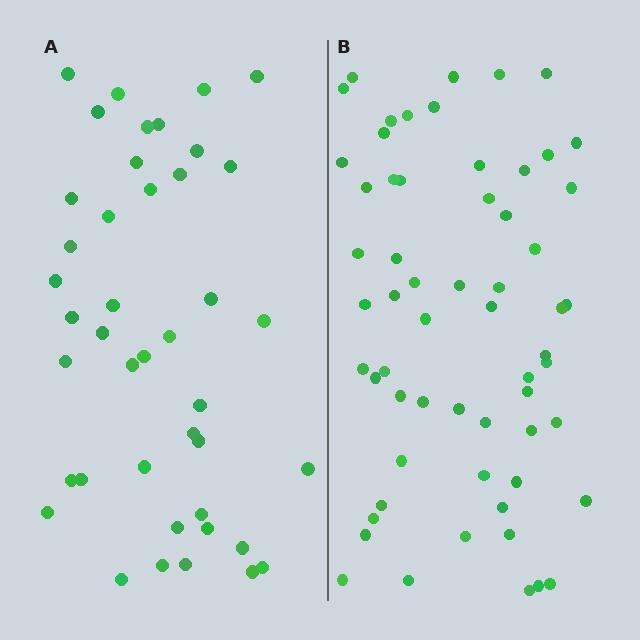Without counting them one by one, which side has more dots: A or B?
Region B (the right region) has more dots.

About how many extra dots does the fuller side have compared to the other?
Region B has approximately 20 more dots than region A.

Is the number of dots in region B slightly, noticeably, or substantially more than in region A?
Region B has noticeably more, but not dramatically so. The ratio is roughly 1.4 to 1.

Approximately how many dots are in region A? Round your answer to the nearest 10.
About 40 dots. (The exact count is 42, which rounds to 40.)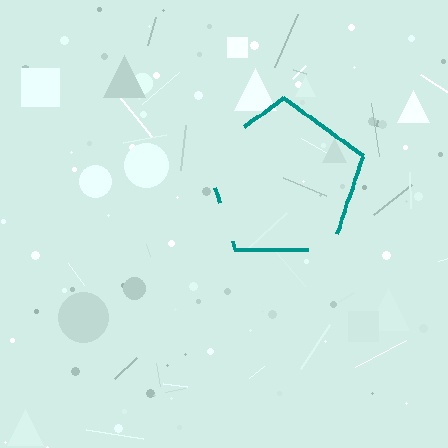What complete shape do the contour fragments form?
The contour fragments form a pentagon.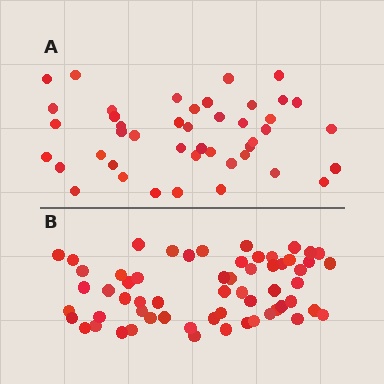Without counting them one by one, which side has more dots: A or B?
Region B (the bottom region) has more dots.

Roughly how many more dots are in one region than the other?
Region B has approximately 15 more dots than region A.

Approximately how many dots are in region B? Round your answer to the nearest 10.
About 60 dots.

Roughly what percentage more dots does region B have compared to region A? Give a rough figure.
About 35% more.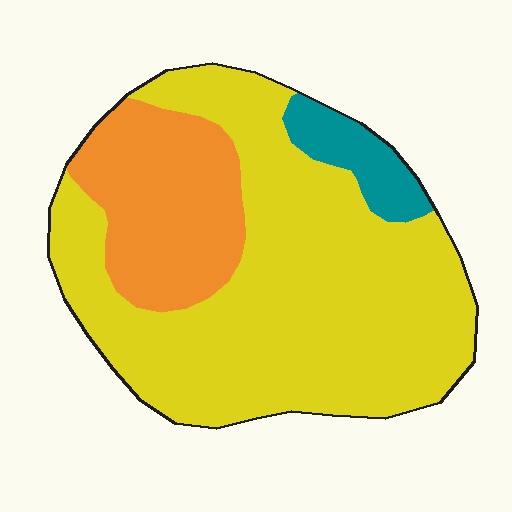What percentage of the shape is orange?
Orange covers about 25% of the shape.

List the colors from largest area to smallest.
From largest to smallest: yellow, orange, teal.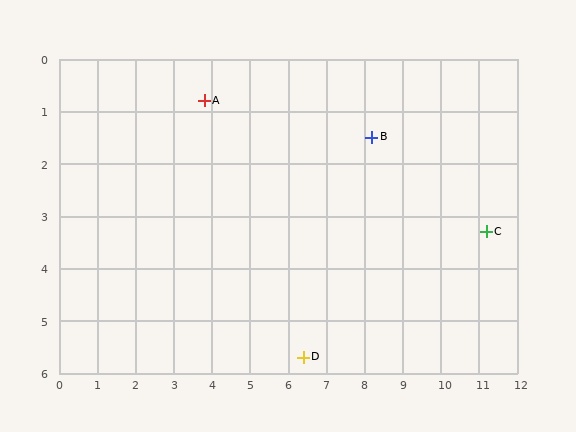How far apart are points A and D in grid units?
Points A and D are about 5.5 grid units apart.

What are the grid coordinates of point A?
Point A is at approximately (3.8, 0.8).